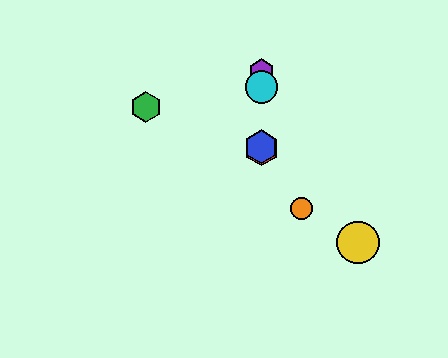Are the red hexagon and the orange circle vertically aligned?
No, the red hexagon is at x≈261 and the orange circle is at x≈301.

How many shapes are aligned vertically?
4 shapes (the red hexagon, the blue hexagon, the purple hexagon, the cyan circle) are aligned vertically.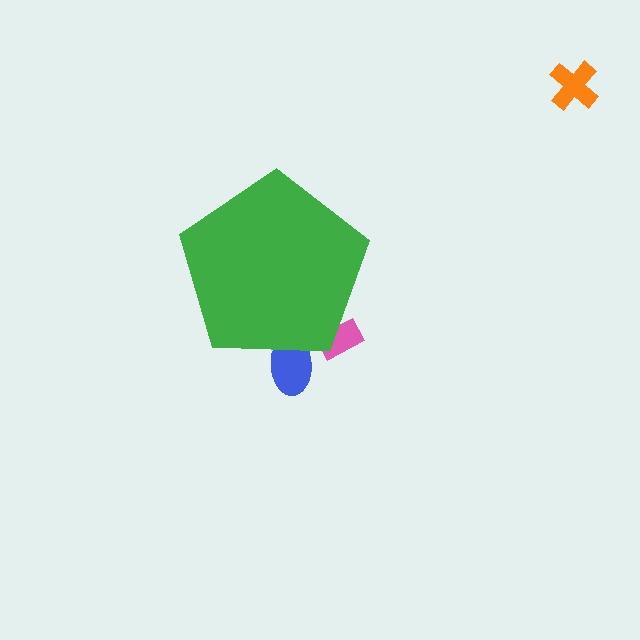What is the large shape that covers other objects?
A green pentagon.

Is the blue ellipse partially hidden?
Yes, the blue ellipse is partially hidden behind the green pentagon.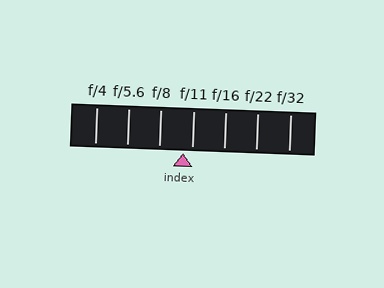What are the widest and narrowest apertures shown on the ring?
The widest aperture shown is f/4 and the narrowest is f/32.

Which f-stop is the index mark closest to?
The index mark is closest to f/11.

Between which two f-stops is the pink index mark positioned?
The index mark is between f/8 and f/11.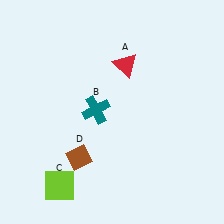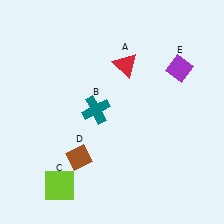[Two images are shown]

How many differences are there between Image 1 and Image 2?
There is 1 difference between the two images.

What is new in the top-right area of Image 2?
A purple diamond (E) was added in the top-right area of Image 2.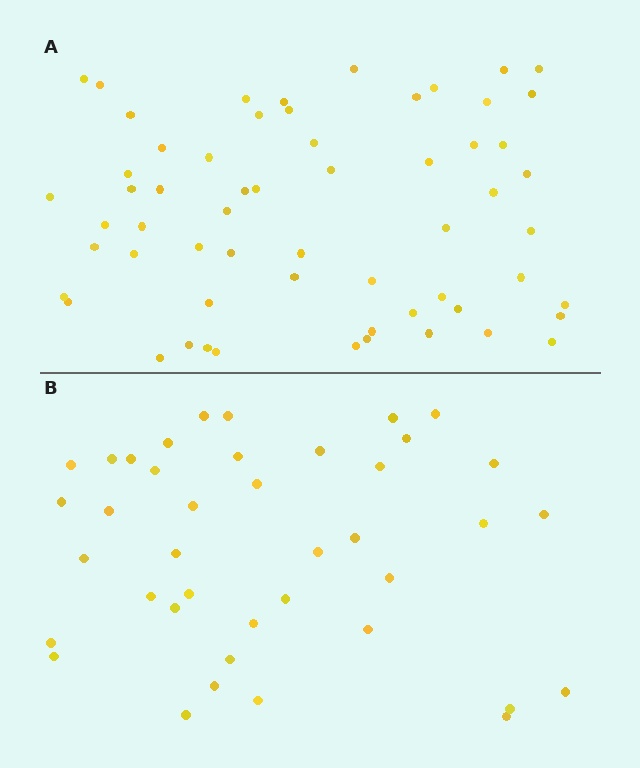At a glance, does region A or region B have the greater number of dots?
Region A (the top region) has more dots.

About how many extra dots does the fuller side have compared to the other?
Region A has approximately 20 more dots than region B.